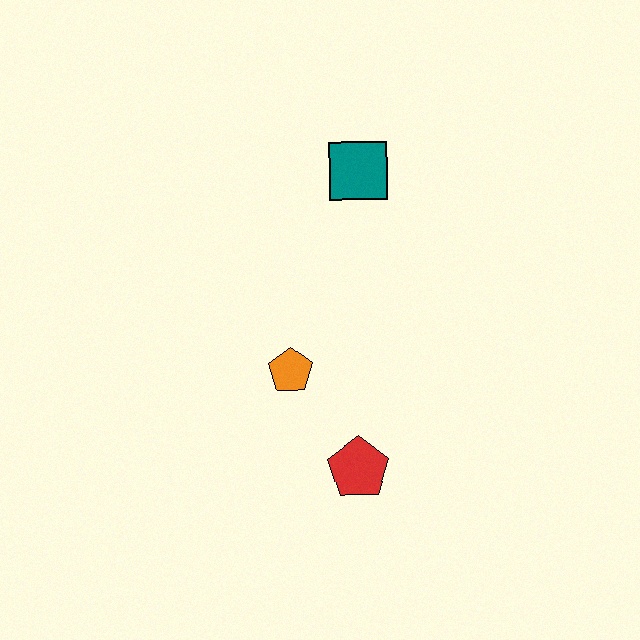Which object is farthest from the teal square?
The red pentagon is farthest from the teal square.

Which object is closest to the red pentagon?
The orange pentagon is closest to the red pentagon.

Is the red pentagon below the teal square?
Yes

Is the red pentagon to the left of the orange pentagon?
No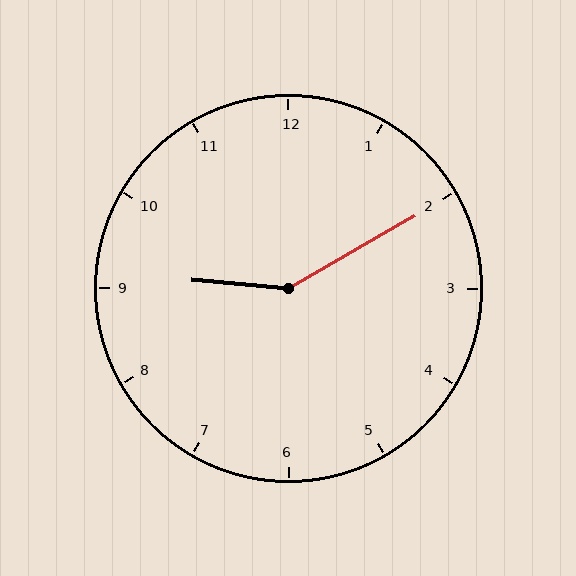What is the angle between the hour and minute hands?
Approximately 145 degrees.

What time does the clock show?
9:10.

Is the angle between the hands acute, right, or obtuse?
It is obtuse.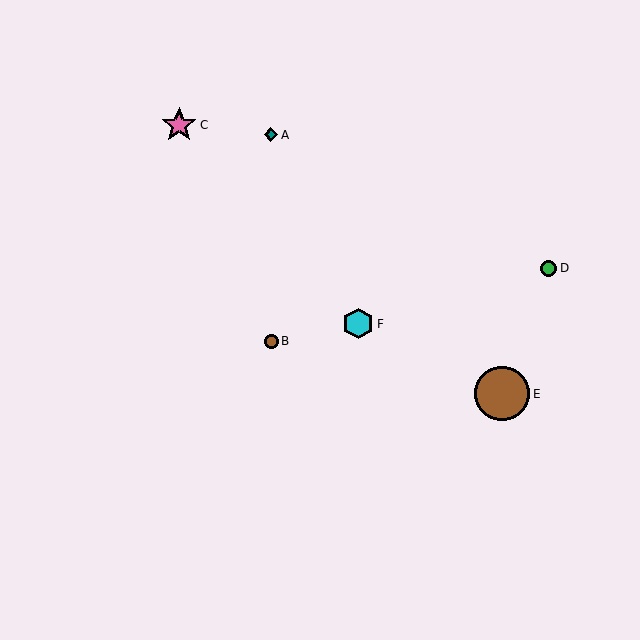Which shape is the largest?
The brown circle (labeled E) is the largest.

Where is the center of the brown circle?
The center of the brown circle is at (502, 394).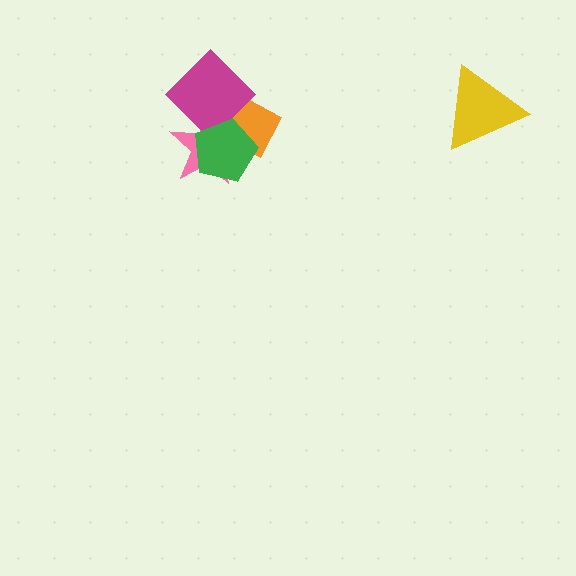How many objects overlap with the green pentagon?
3 objects overlap with the green pentagon.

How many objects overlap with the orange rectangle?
3 objects overlap with the orange rectangle.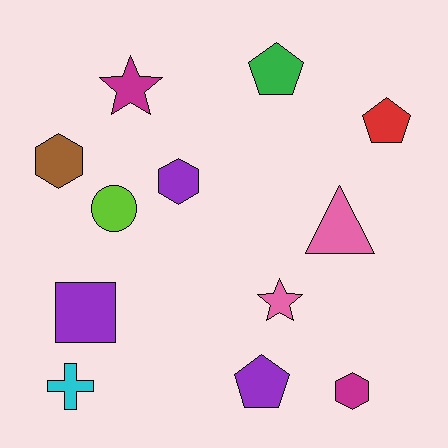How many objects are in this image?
There are 12 objects.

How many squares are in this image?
There is 1 square.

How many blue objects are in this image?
There are no blue objects.